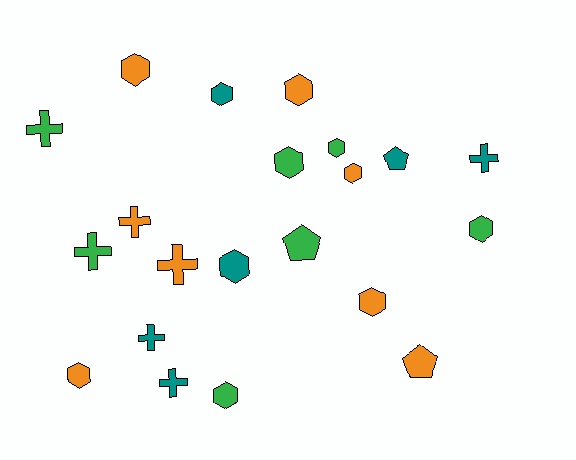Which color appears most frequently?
Orange, with 8 objects.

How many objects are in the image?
There are 21 objects.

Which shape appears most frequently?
Hexagon, with 11 objects.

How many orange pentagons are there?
There is 1 orange pentagon.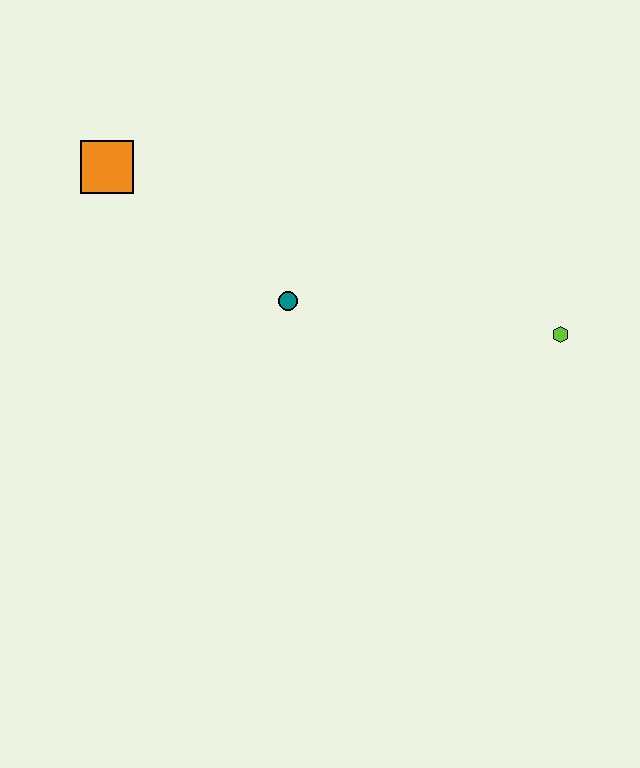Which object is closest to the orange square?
The teal circle is closest to the orange square.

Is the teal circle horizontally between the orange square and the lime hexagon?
Yes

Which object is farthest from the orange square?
The lime hexagon is farthest from the orange square.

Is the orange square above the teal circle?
Yes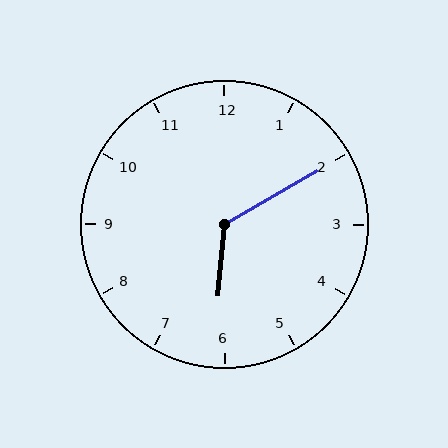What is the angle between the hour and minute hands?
Approximately 125 degrees.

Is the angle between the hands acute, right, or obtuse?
It is obtuse.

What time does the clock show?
6:10.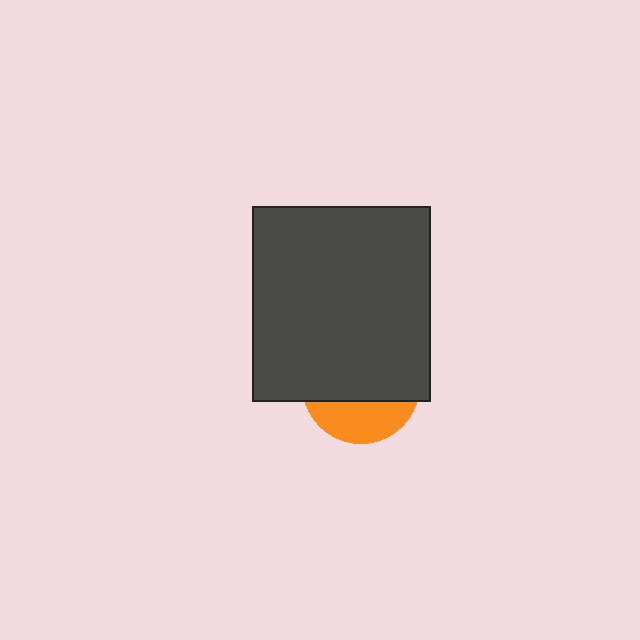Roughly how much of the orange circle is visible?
A small part of it is visible (roughly 32%).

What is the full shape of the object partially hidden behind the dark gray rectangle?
The partially hidden object is an orange circle.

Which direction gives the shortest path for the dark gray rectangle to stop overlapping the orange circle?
Moving up gives the shortest separation.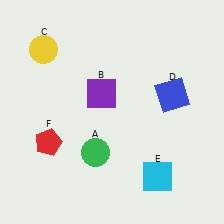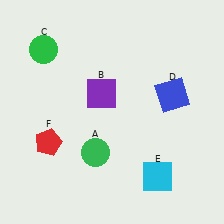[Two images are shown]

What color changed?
The circle (C) changed from yellow in Image 1 to green in Image 2.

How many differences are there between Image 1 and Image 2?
There is 1 difference between the two images.